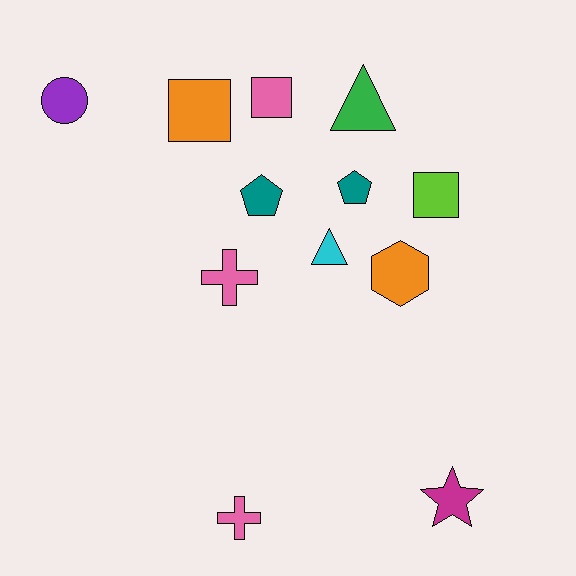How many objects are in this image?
There are 12 objects.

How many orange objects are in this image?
There are 2 orange objects.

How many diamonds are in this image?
There are no diamonds.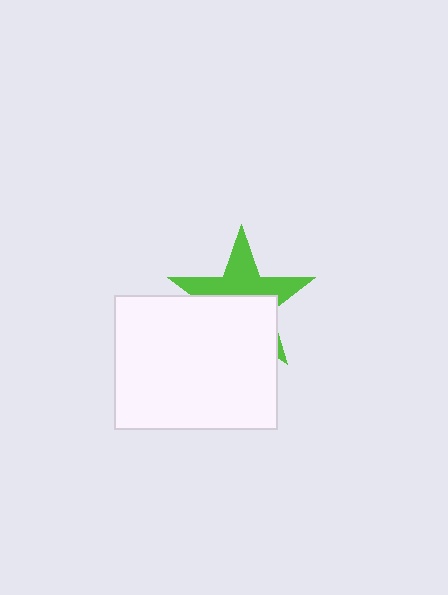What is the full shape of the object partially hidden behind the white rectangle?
The partially hidden object is a lime star.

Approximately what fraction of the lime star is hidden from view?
Roughly 51% of the lime star is hidden behind the white rectangle.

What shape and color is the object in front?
The object in front is a white rectangle.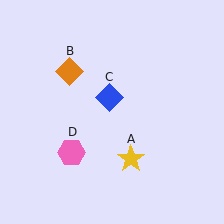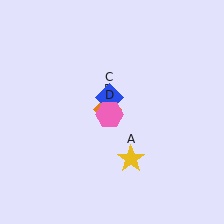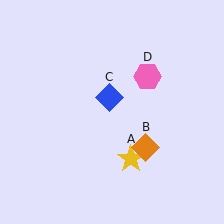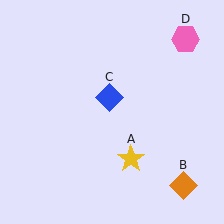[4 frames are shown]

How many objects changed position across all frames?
2 objects changed position: orange diamond (object B), pink hexagon (object D).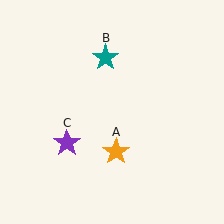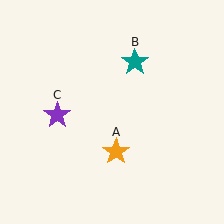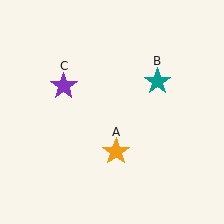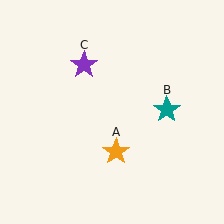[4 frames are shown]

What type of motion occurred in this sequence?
The teal star (object B), purple star (object C) rotated clockwise around the center of the scene.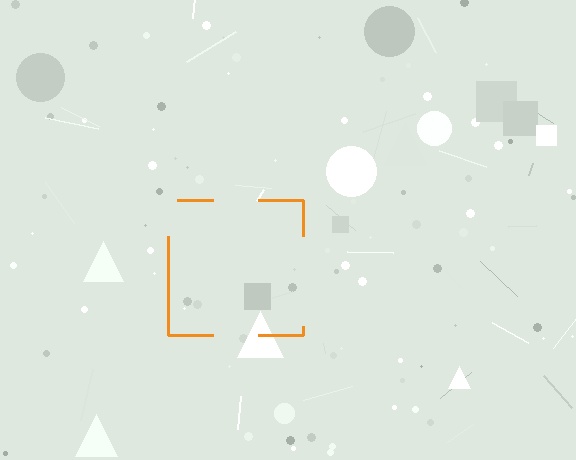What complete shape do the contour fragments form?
The contour fragments form a square.